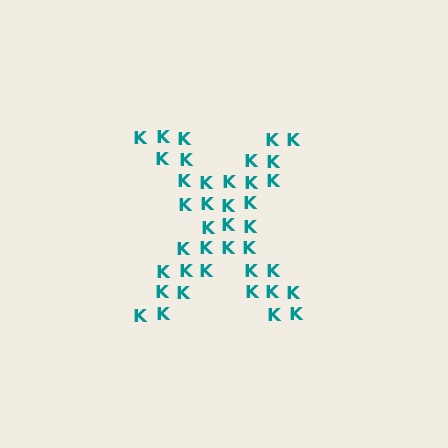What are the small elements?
The small elements are letter K's.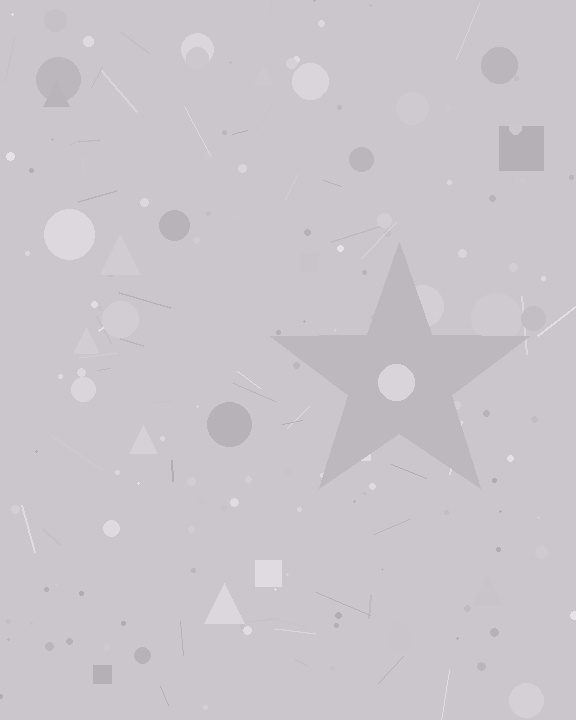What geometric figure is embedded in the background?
A star is embedded in the background.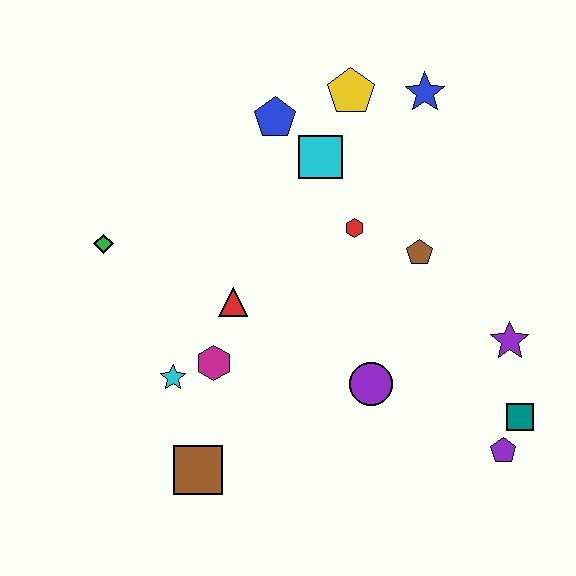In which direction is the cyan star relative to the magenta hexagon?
The cyan star is to the left of the magenta hexagon.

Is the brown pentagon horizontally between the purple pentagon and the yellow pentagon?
Yes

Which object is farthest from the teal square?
The green diamond is farthest from the teal square.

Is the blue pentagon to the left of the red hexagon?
Yes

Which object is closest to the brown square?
The cyan star is closest to the brown square.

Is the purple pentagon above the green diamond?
No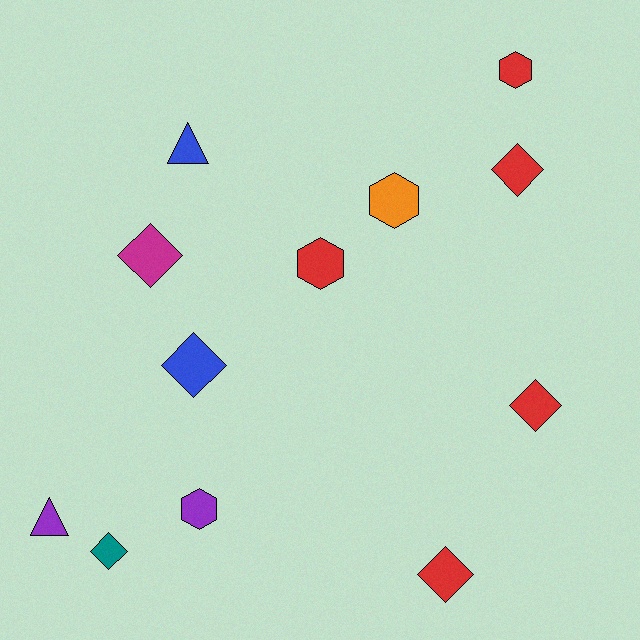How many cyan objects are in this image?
There are no cyan objects.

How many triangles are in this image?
There are 2 triangles.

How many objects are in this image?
There are 12 objects.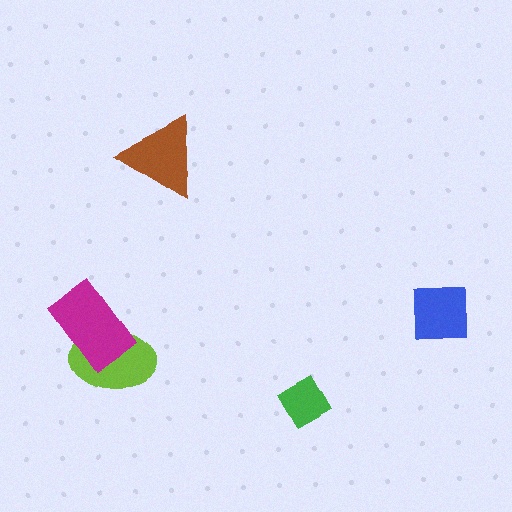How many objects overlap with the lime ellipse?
1 object overlaps with the lime ellipse.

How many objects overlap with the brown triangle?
0 objects overlap with the brown triangle.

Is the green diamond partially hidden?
No, no other shape covers it.